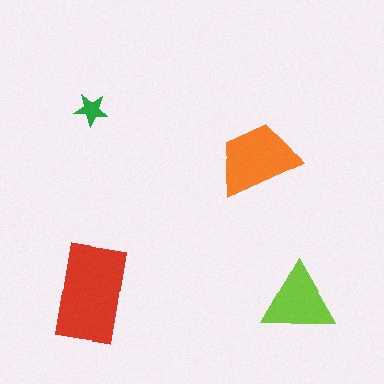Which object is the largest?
The red rectangle.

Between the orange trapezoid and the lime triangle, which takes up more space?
The orange trapezoid.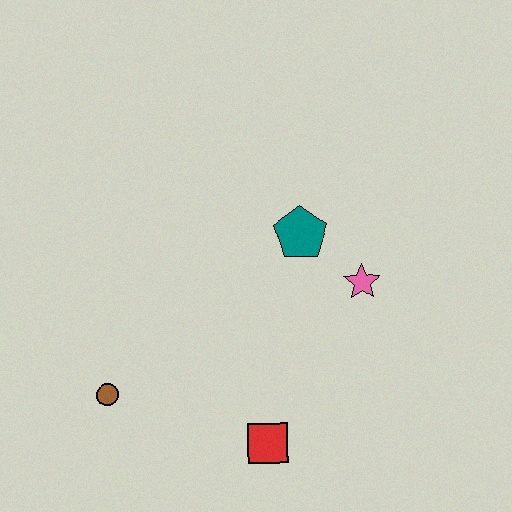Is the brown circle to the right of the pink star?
No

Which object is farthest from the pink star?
The brown circle is farthest from the pink star.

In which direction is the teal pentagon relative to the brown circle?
The teal pentagon is to the right of the brown circle.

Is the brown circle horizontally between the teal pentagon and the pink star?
No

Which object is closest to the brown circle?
The red square is closest to the brown circle.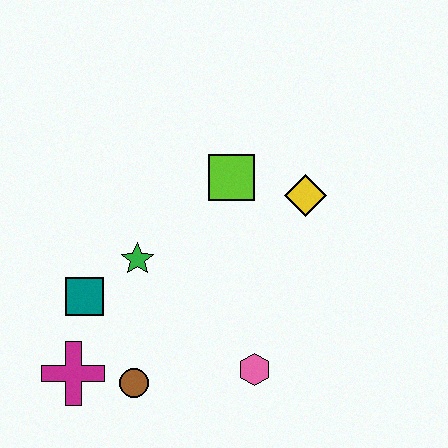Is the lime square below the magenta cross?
No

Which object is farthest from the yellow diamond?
The magenta cross is farthest from the yellow diamond.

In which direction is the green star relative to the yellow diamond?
The green star is to the left of the yellow diamond.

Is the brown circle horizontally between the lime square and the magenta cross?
Yes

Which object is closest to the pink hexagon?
The brown circle is closest to the pink hexagon.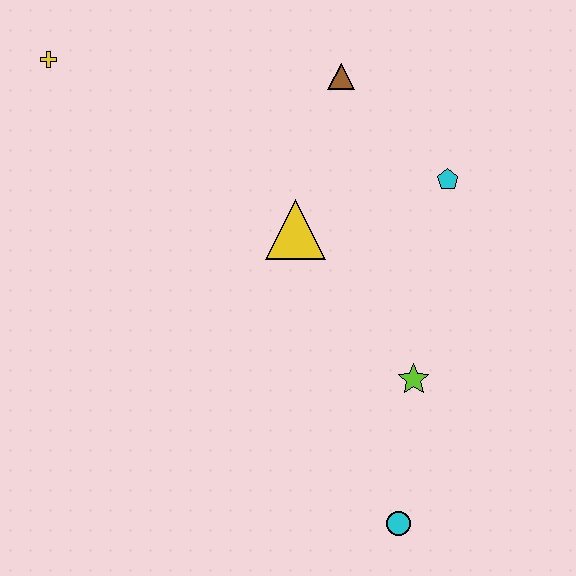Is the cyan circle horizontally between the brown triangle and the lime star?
Yes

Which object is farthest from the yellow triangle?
The cyan circle is farthest from the yellow triangle.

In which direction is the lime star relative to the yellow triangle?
The lime star is below the yellow triangle.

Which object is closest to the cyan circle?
The lime star is closest to the cyan circle.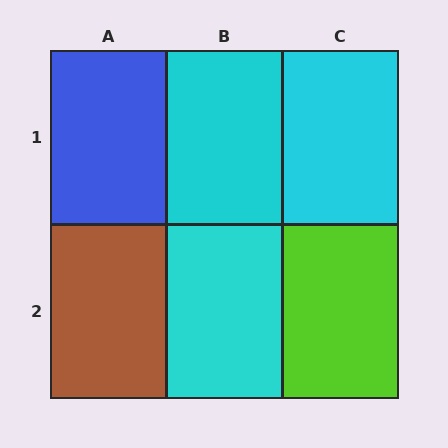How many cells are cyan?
3 cells are cyan.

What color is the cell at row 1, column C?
Cyan.